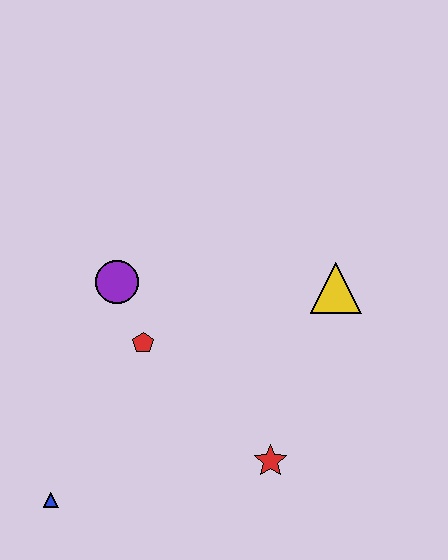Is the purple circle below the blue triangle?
No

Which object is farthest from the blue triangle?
The yellow triangle is farthest from the blue triangle.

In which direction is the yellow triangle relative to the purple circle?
The yellow triangle is to the right of the purple circle.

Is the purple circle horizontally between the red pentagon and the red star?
No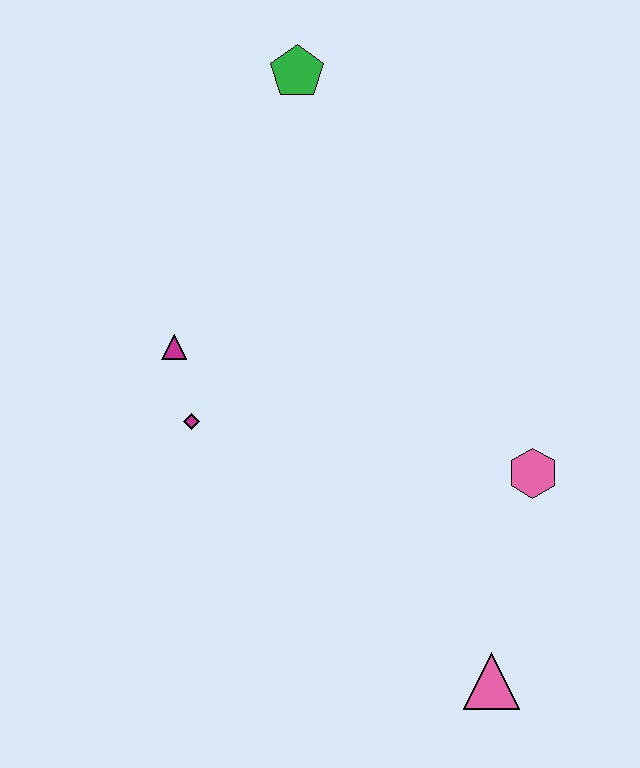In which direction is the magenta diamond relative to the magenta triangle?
The magenta diamond is below the magenta triangle.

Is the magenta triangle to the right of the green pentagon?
No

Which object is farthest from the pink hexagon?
The green pentagon is farthest from the pink hexagon.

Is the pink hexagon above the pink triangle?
Yes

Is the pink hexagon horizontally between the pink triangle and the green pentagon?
No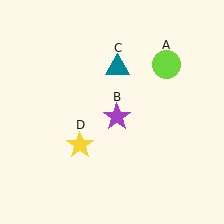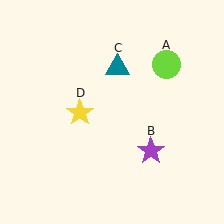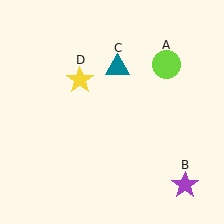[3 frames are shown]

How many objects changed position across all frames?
2 objects changed position: purple star (object B), yellow star (object D).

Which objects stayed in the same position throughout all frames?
Lime circle (object A) and teal triangle (object C) remained stationary.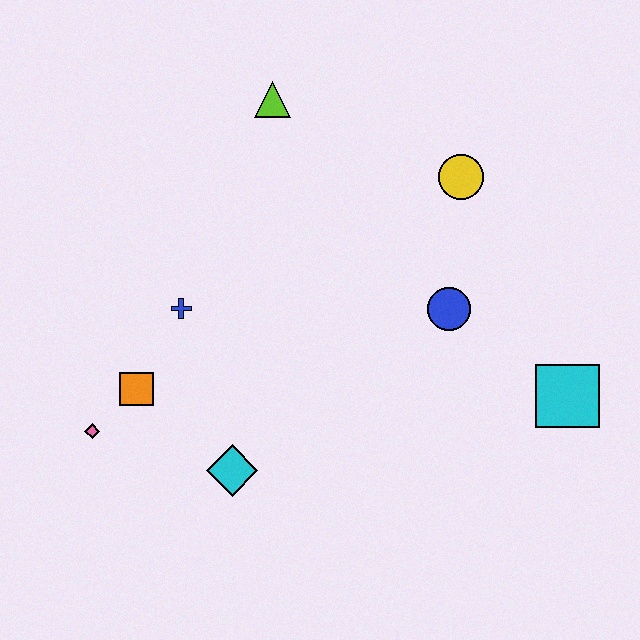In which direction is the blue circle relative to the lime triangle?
The blue circle is below the lime triangle.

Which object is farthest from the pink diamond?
The cyan square is farthest from the pink diamond.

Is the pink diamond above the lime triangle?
No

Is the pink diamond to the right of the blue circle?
No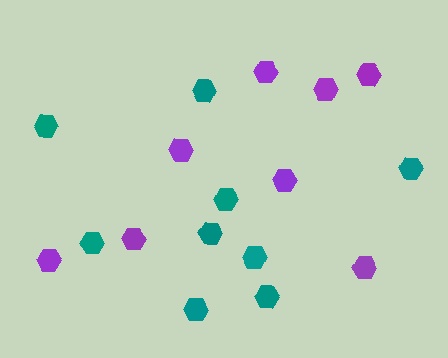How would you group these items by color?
There are 2 groups: one group of teal hexagons (9) and one group of purple hexagons (8).